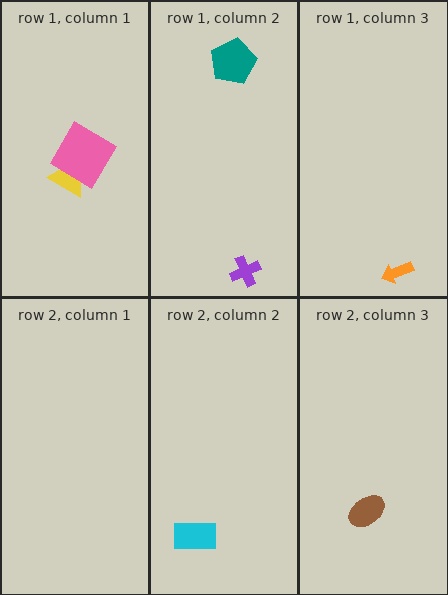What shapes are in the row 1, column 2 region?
The purple cross, the teal pentagon.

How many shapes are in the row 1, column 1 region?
2.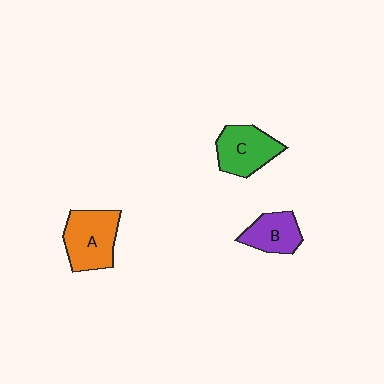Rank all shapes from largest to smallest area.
From largest to smallest: A (orange), C (green), B (purple).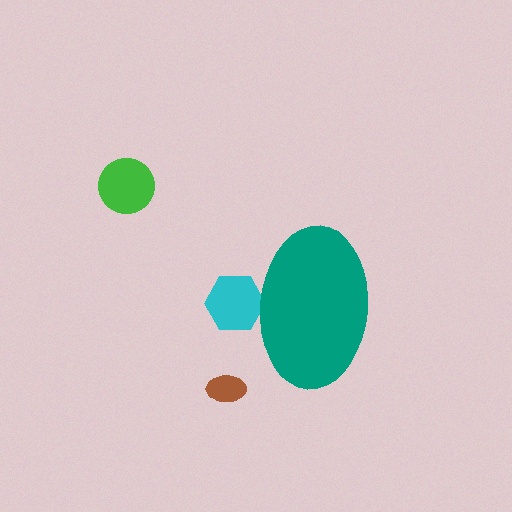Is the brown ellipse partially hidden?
No, the brown ellipse is fully visible.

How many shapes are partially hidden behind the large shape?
1 shape is partially hidden.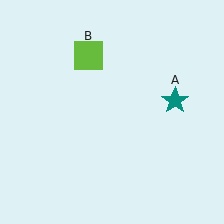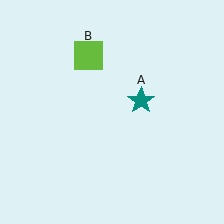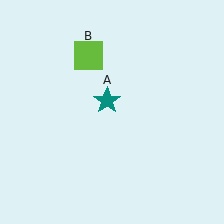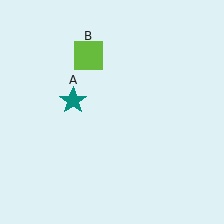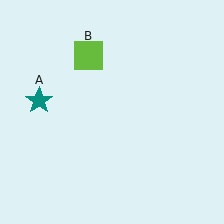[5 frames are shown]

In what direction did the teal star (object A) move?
The teal star (object A) moved left.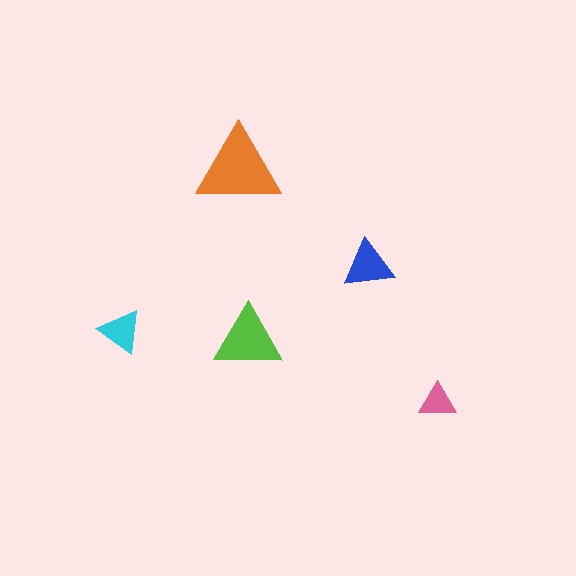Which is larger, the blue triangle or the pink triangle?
The blue one.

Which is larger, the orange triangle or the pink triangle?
The orange one.